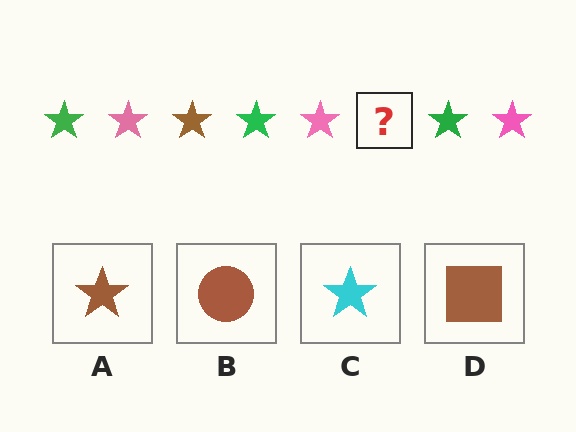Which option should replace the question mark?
Option A.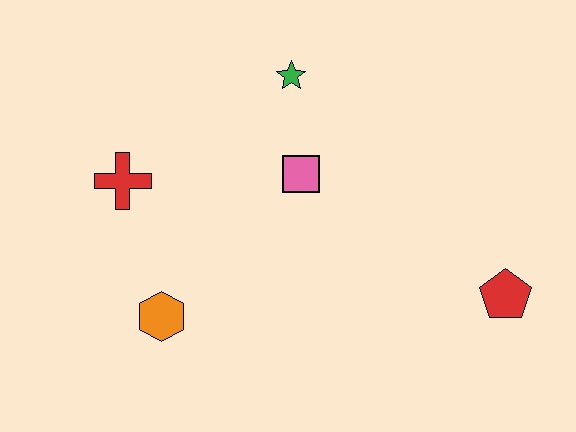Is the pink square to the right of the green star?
Yes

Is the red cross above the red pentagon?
Yes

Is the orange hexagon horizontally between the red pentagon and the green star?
No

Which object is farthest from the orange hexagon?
The red pentagon is farthest from the orange hexagon.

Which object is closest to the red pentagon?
The pink square is closest to the red pentagon.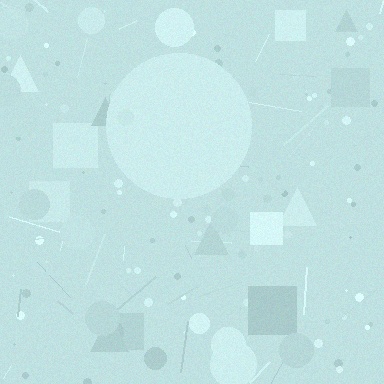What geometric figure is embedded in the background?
A circle is embedded in the background.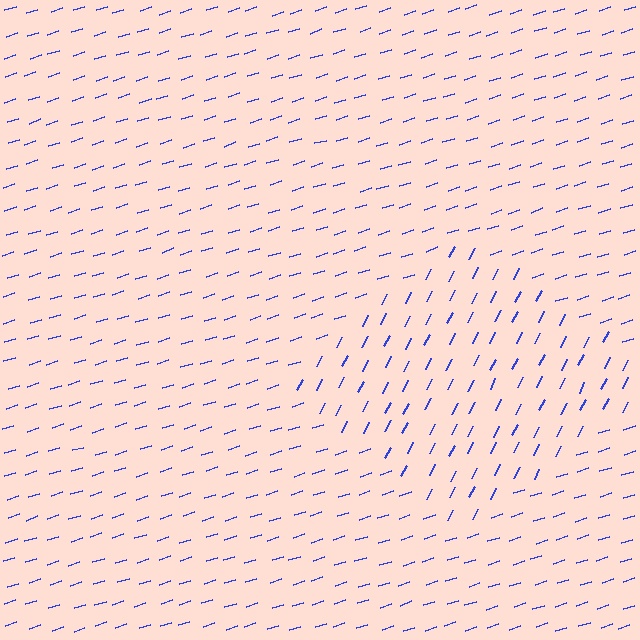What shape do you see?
I see a diamond.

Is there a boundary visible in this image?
Yes, there is a texture boundary formed by a change in line orientation.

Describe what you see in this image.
The image is filled with small blue line segments. A diamond region in the image has lines oriented differently from the surrounding lines, creating a visible texture boundary.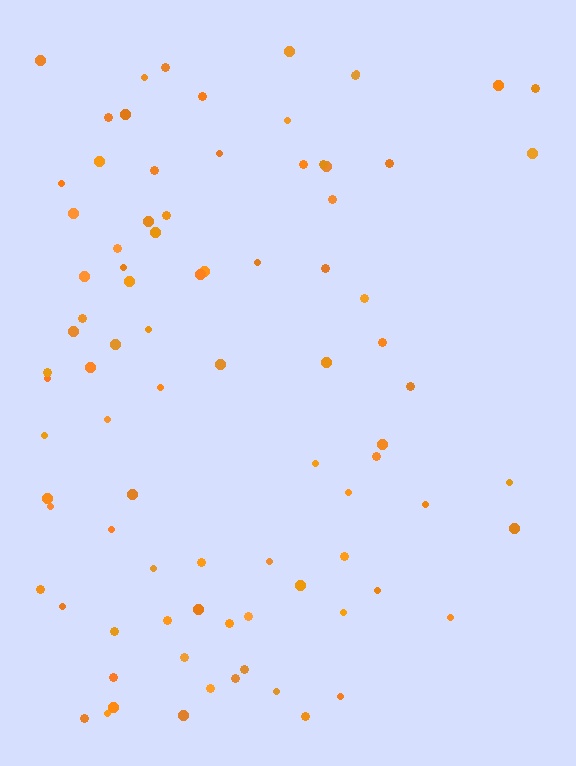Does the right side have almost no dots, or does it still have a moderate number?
Still a moderate number, just noticeably fewer than the left.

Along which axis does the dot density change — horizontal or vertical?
Horizontal.